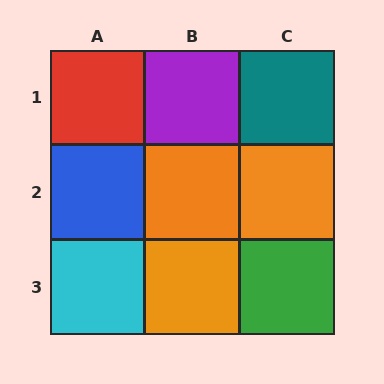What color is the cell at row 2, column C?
Orange.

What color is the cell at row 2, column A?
Blue.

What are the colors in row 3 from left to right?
Cyan, orange, green.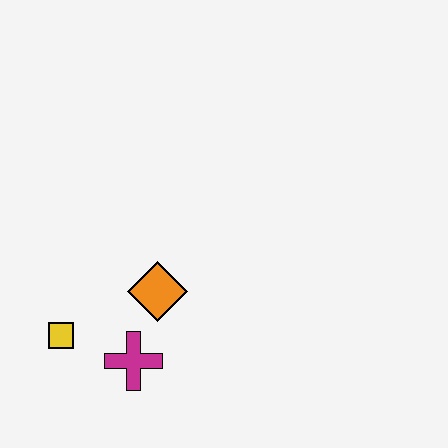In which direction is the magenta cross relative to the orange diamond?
The magenta cross is below the orange diamond.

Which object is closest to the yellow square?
The magenta cross is closest to the yellow square.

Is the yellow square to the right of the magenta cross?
No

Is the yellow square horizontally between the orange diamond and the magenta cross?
No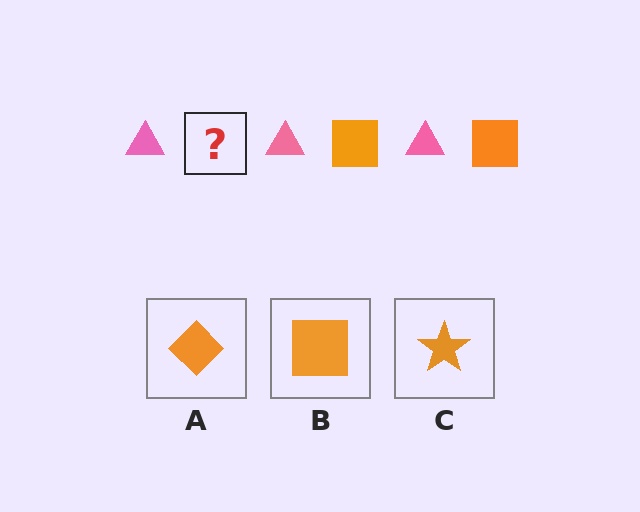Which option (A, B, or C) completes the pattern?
B.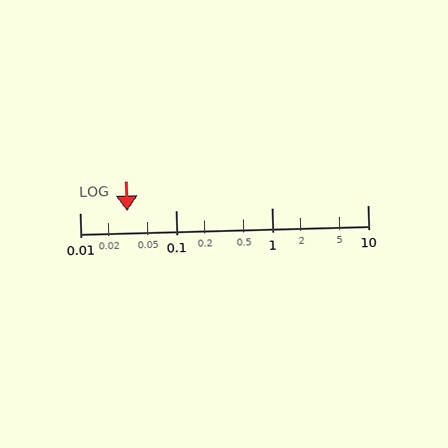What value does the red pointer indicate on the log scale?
The pointer indicates approximately 0.031.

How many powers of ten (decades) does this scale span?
The scale spans 3 decades, from 0.01 to 10.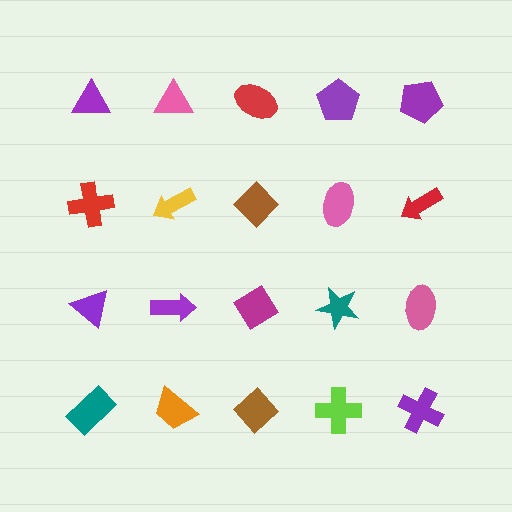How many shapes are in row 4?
5 shapes.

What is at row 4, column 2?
An orange trapezoid.